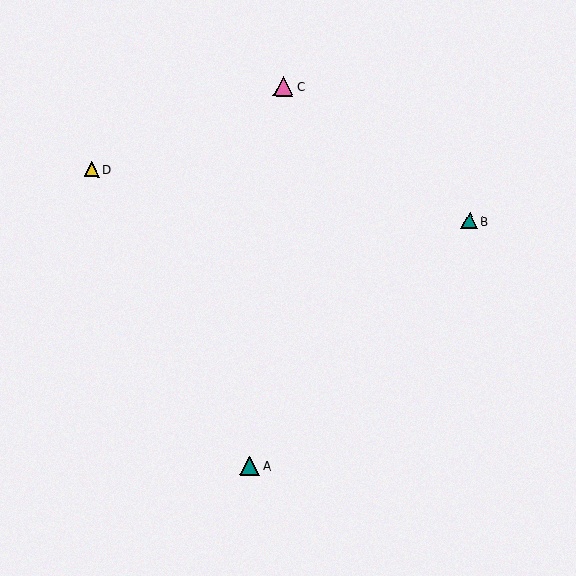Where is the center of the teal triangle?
The center of the teal triangle is at (469, 221).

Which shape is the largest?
The pink triangle (labeled C) is the largest.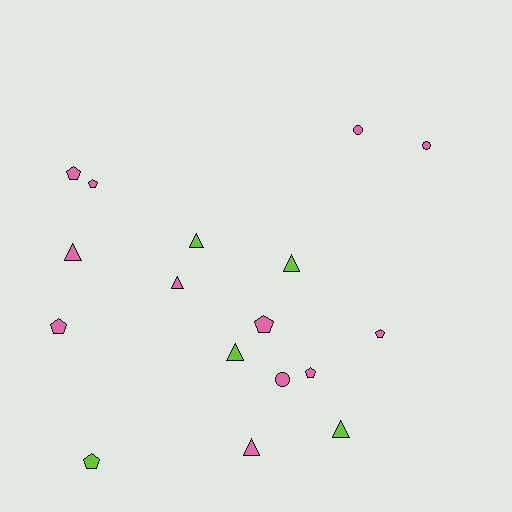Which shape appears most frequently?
Pentagon, with 7 objects.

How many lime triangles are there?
There are 4 lime triangles.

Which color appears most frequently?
Pink, with 12 objects.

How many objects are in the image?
There are 17 objects.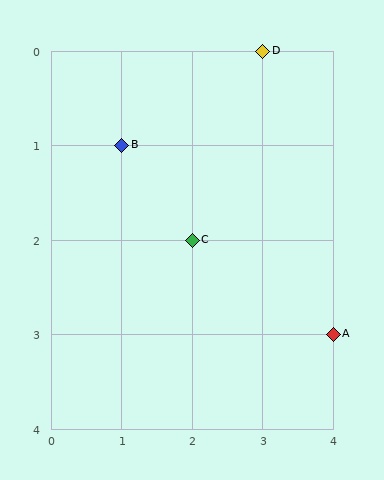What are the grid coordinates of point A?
Point A is at grid coordinates (4, 3).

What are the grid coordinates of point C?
Point C is at grid coordinates (2, 2).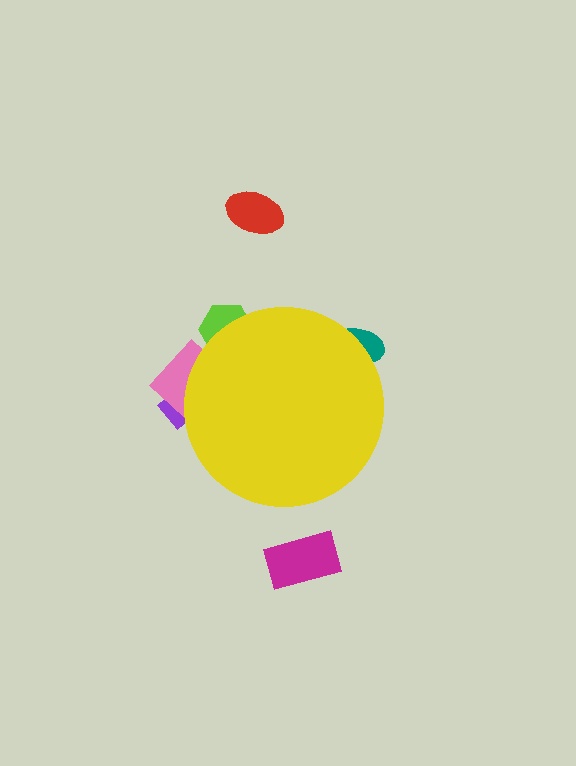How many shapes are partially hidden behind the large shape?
4 shapes are partially hidden.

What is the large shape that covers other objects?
A yellow circle.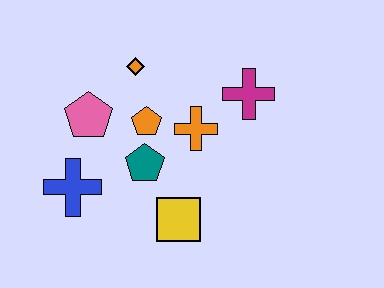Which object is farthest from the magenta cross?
The blue cross is farthest from the magenta cross.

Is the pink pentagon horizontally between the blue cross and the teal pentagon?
Yes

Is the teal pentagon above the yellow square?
Yes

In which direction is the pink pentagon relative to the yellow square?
The pink pentagon is above the yellow square.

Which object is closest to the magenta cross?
The orange cross is closest to the magenta cross.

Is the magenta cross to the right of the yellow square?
Yes